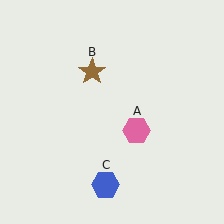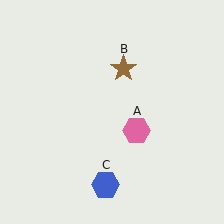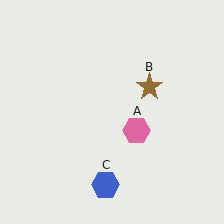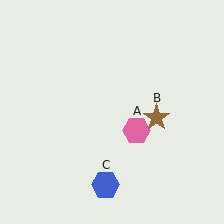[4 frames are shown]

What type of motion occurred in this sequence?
The brown star (object B) rotated clockwise around the center of the scene.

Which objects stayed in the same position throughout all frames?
Pink hexagon (object A) and blue hexagon (object C) remained stationary.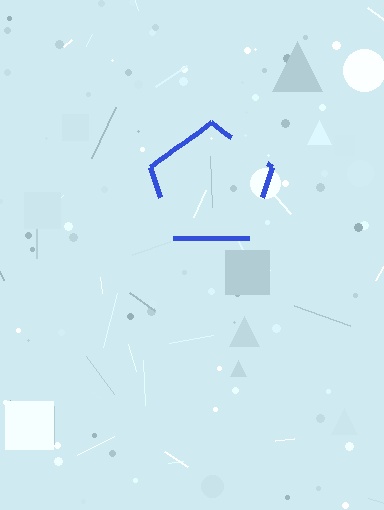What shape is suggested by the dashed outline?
The dashed outline suggests a pentagon.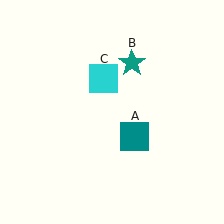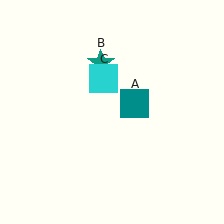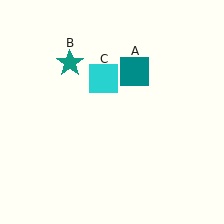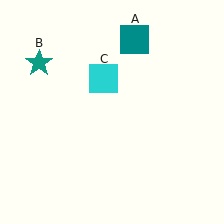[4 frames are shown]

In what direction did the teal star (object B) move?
The teal star (object B) moved left.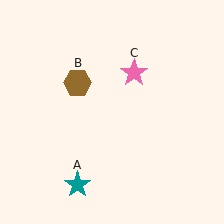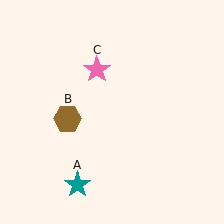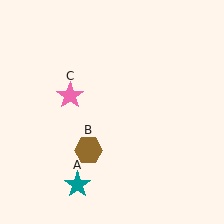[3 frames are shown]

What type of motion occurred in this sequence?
The brown hexagon (object B), pink star (object C) rotated counterclockwise around the center of the scene.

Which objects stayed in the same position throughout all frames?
Teal star (object A) remained stationary.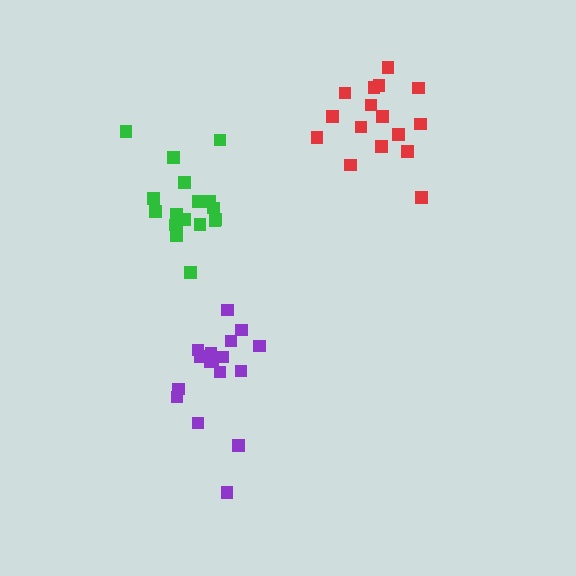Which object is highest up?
The red cluster is topmost.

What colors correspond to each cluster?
The clusters are colored: green, red, purple.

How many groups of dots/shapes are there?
There are 3 groups.